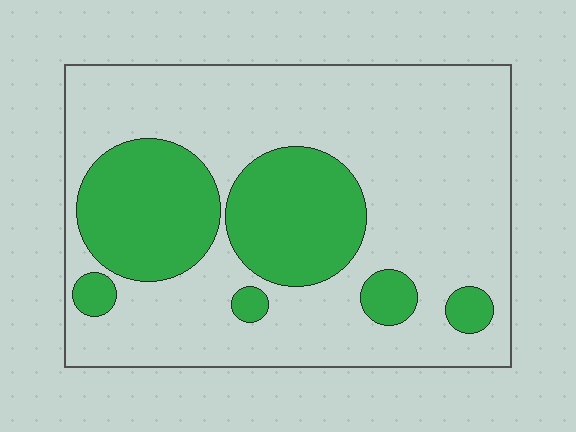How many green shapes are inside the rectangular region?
6.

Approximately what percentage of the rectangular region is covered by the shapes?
Approximately 30%.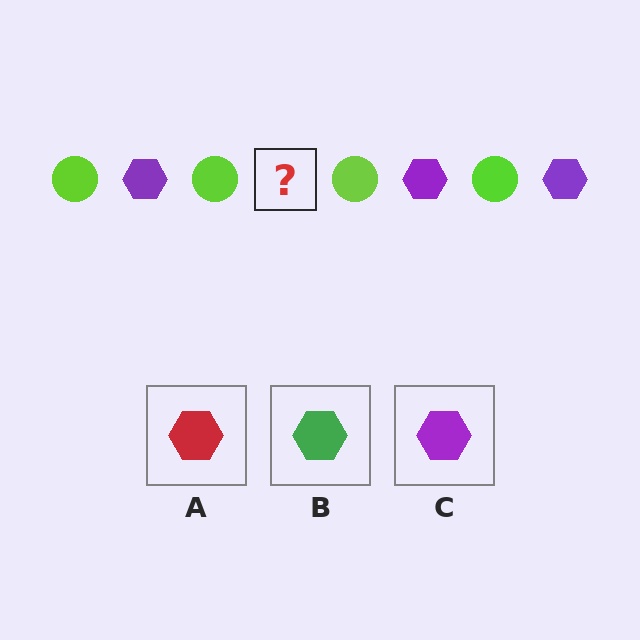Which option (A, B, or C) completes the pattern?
C.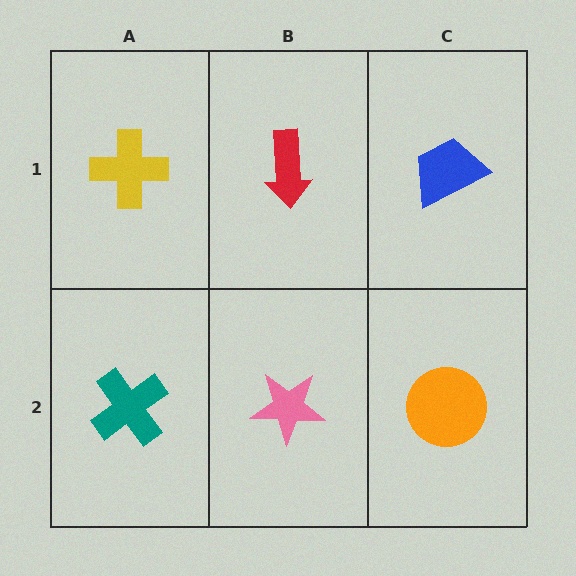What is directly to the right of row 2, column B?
An orange circle.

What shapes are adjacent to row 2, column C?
A blue trapezoid (row 1, column C), a pink star (row 2, column B).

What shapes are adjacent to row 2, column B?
A red arrow (row 1, column B), a teal cross (row 2, column A), an orange circle (row 2, column C).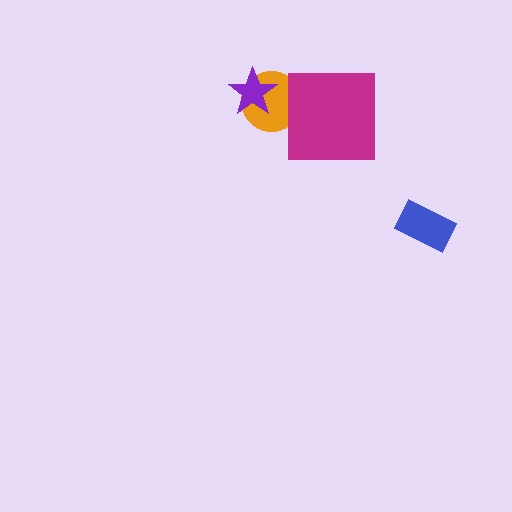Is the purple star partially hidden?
No, no other shape covers it.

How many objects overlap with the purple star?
1 object overlaps with the purple star.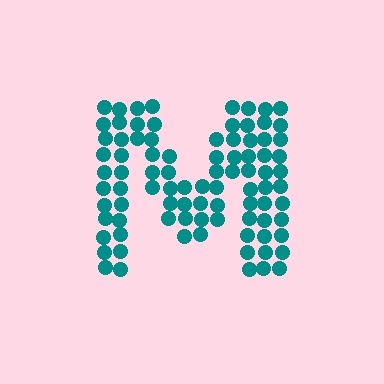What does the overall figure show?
The overall figure shows the letter M.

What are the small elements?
The small elements are circles.